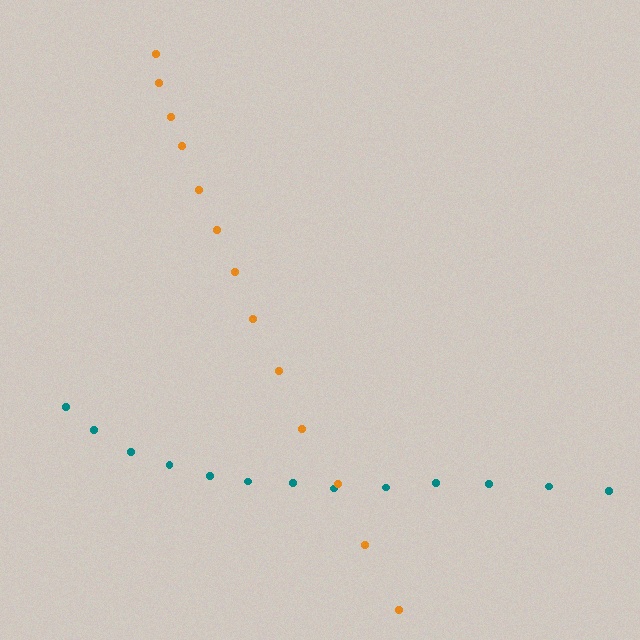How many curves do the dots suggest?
There are 2 distinct paths.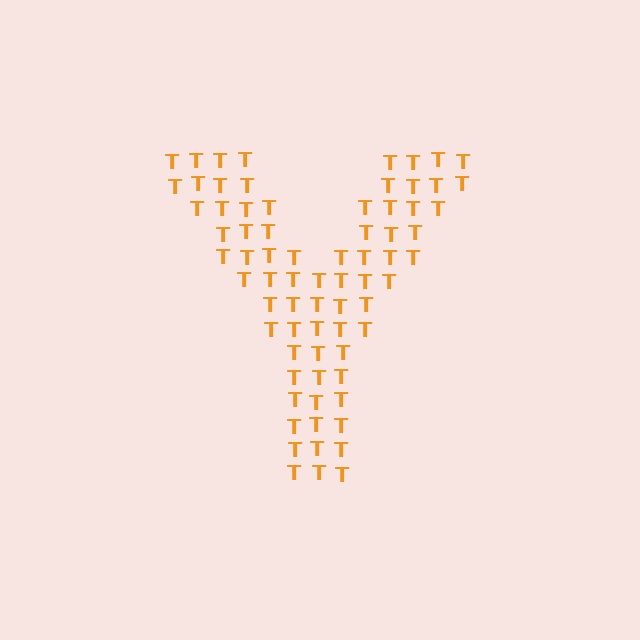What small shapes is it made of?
It is made of small letter T's.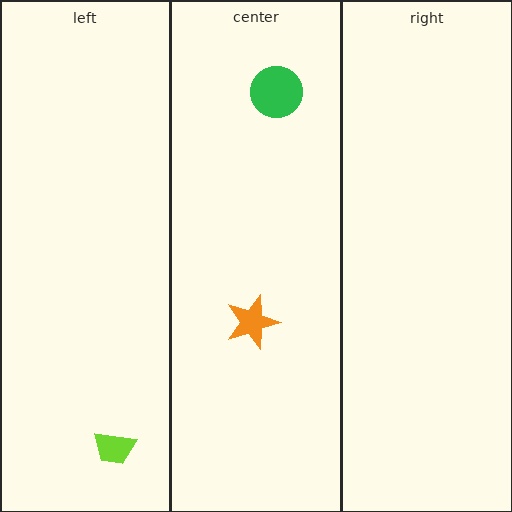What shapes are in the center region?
The orange star, the green circle.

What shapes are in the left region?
The lime trapezoid.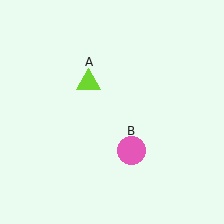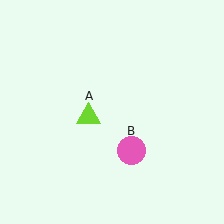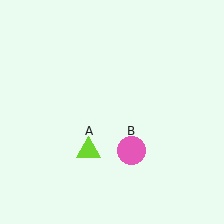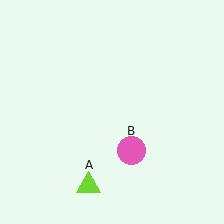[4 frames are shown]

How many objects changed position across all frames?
1 object changed position: lime triangle (object A).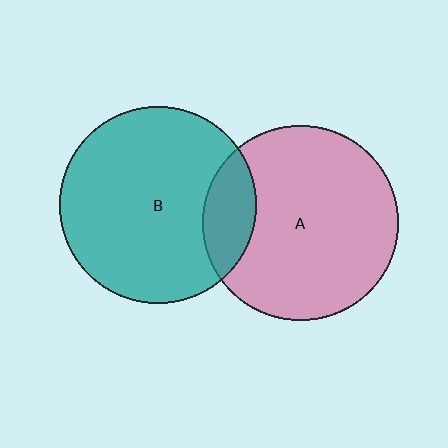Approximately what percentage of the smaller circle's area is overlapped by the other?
Approximately 15%.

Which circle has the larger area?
Circle B (teal).